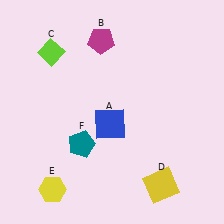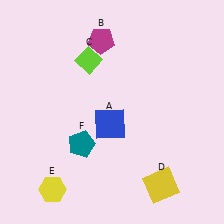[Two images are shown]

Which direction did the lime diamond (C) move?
The lime diamond (C) moved right.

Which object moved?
The lime diamond (C) moved right.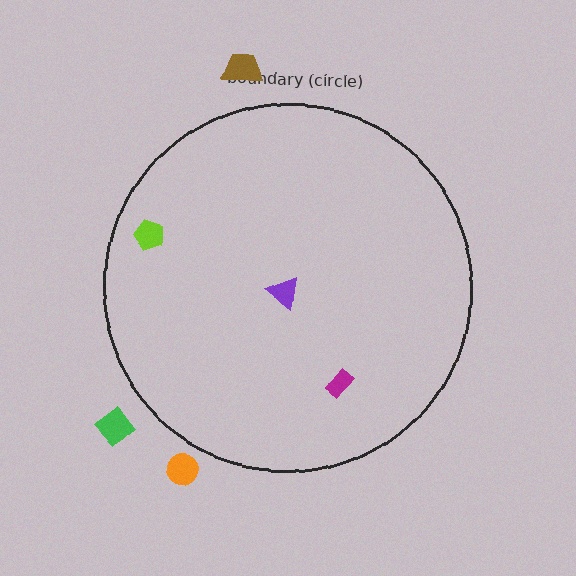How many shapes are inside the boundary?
3 inside, 3 outside.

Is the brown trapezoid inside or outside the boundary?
Outside.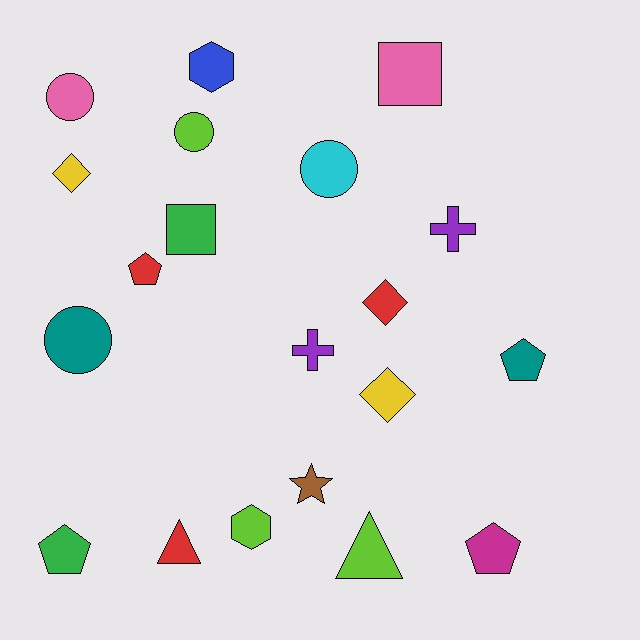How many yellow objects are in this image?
There are 2 yellow objects.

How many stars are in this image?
There is 1 star.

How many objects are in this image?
There are 20 objects.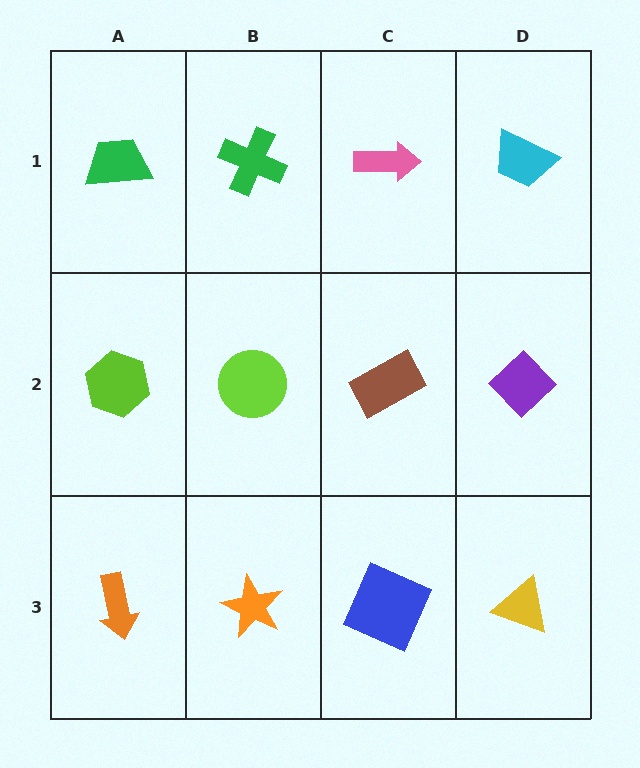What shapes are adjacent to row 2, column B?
A green cross (row 1, column B), an orange star (row 3, column B), a lime hexagon (row 2, column A), a brown rectangle (row 2, column C).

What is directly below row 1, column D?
A purple diamond.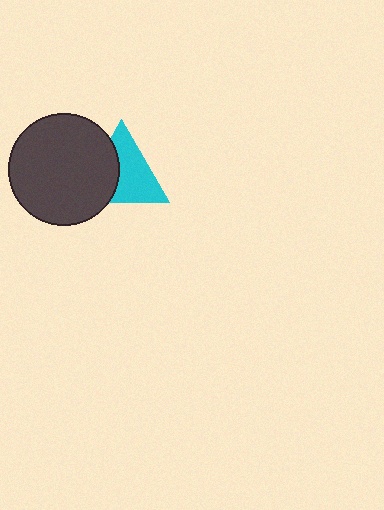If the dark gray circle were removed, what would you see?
You would see the complete cyan triangle.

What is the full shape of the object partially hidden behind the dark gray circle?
The partially hidden object is a cyan triangle.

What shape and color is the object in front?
The object in front is a dark gray circle.